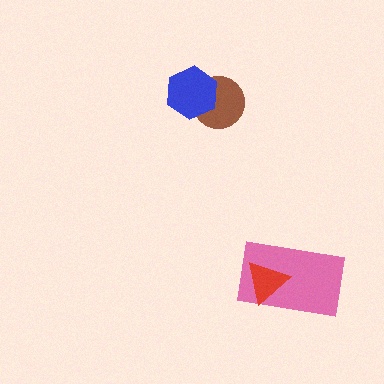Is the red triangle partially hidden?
No, no other shape covers it.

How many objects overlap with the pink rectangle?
1 object overlaps with the pink rectangle.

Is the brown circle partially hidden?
Yes, it is partially covered by another shape.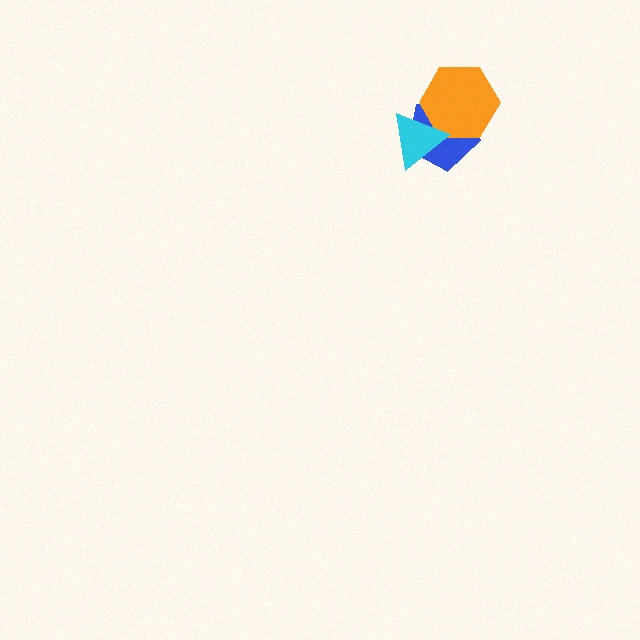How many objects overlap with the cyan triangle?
2 objects overlap with the cyan triangle.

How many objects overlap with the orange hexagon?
2 objects overlap with the orange hexagon.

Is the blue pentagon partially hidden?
Yes, it is partially covered by another shape.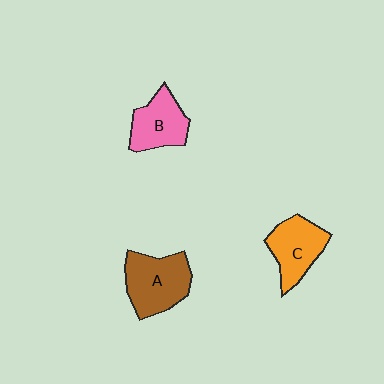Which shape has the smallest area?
Shape B (pink).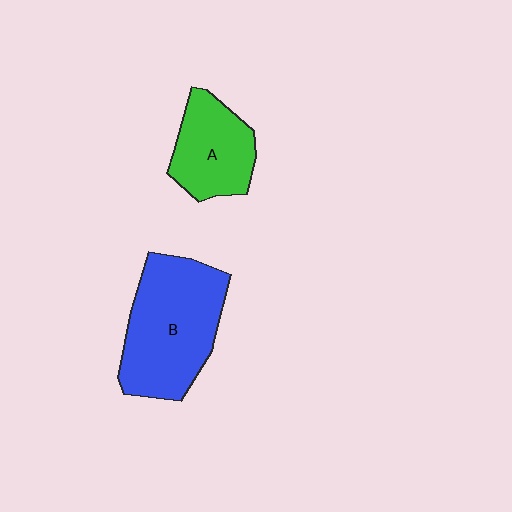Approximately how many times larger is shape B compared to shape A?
Approximately 1.7 times.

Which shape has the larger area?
Shape B (blue).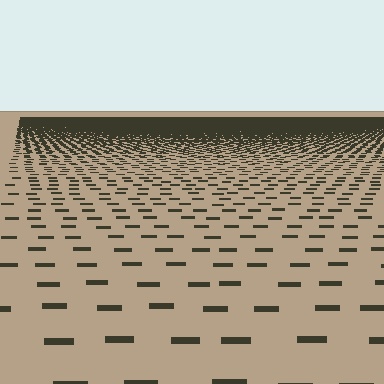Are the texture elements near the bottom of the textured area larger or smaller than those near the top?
Larger. Near the bottom, elements are closer to the viewer and appear at a bigger on-screen size.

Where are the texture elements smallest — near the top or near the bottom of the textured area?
Near the top.